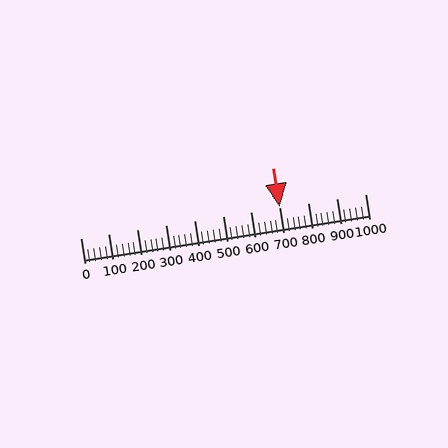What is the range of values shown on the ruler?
The ruler shows values from 0 to 1000.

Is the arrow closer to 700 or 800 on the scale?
The arrow is closer to 700.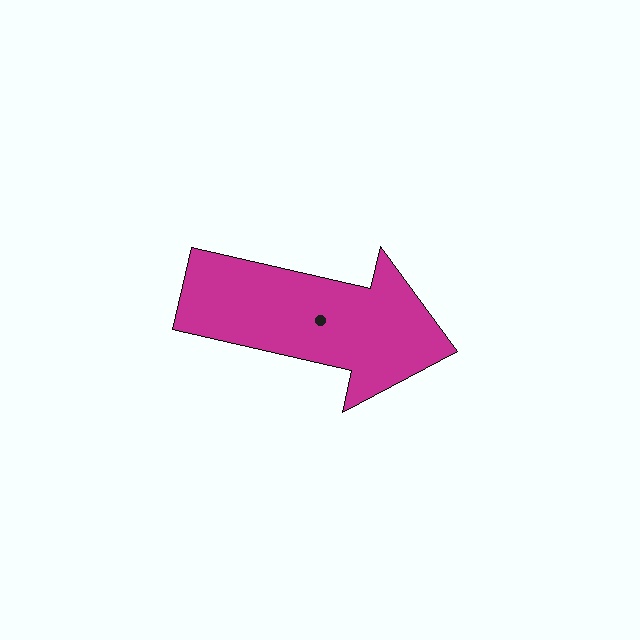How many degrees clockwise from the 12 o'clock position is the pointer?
Approximately 103 degrees.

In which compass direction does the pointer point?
East.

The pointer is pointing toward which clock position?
Roughly 3 o'clock.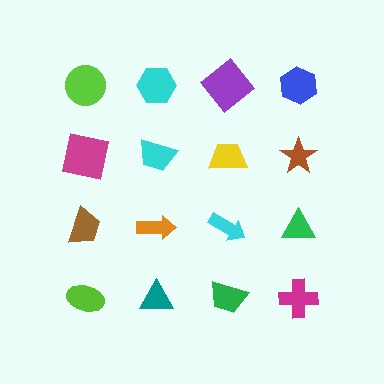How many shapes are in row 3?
4 shapes.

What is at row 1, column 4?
A blue hexagon.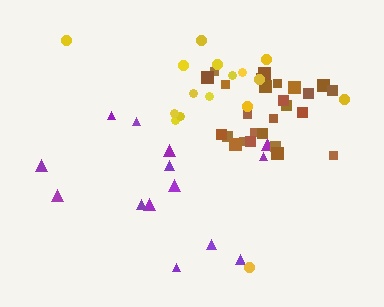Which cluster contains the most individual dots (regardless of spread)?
Brown (27).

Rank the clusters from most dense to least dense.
brown, yellow, purple.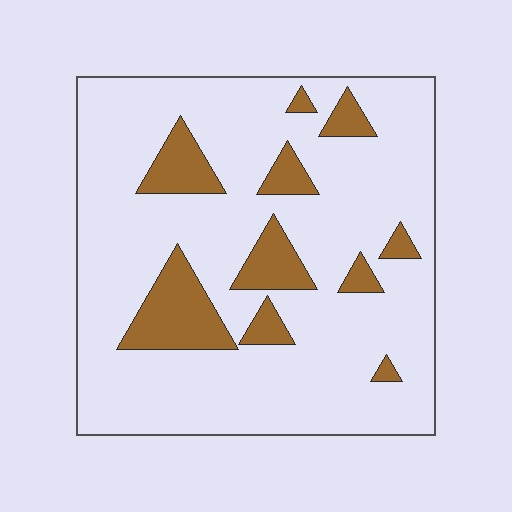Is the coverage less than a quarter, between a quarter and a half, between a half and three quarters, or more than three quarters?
Less than a quarter.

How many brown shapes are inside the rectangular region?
10.